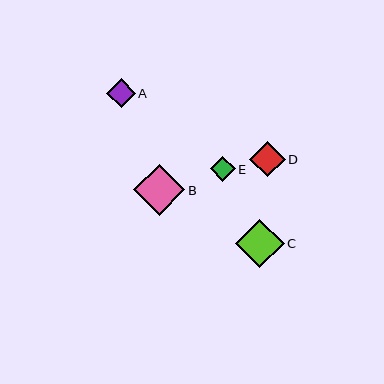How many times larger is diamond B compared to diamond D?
Diamond B is approximately 1.4 times the size of diamond D.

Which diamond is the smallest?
Diamond E is the smallest with a size of approximately 25 pixels.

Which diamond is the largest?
Diamond B is the largest with a size of approximately 51 pixels.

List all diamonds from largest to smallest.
From largest to smallest: B, C, D, A, E.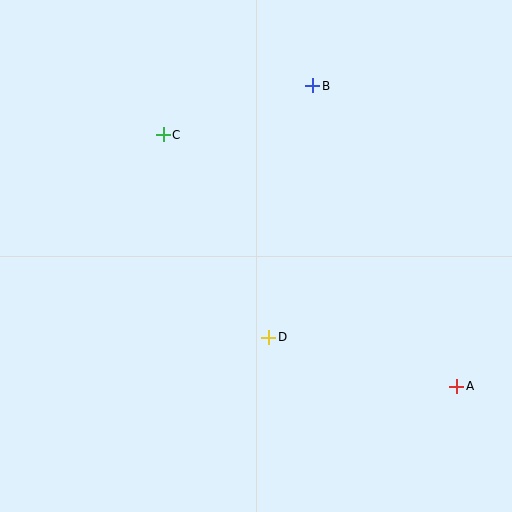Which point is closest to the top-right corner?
Point B is closest to the top-right corner.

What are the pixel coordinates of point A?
Point A is at (457, 386).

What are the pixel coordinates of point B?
Point B is at (313, 86).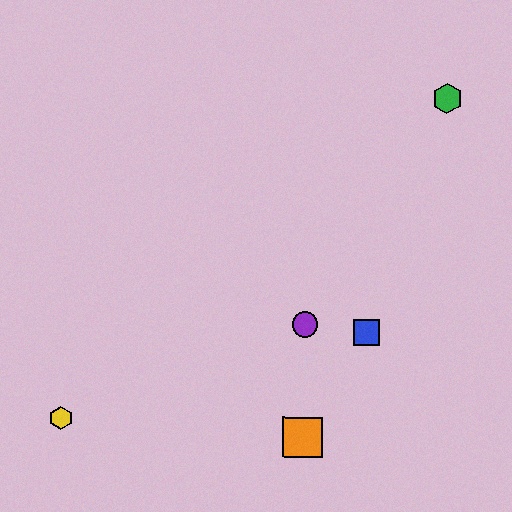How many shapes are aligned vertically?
3 shapes (the red square, the purple circle, the orange square) are aligned vertically.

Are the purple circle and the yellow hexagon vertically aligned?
No, the purple circle is at x≈305 and the yellow hexagon is at x≈61.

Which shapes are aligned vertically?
The red square, the purple circle, the orange square are aligned vertically.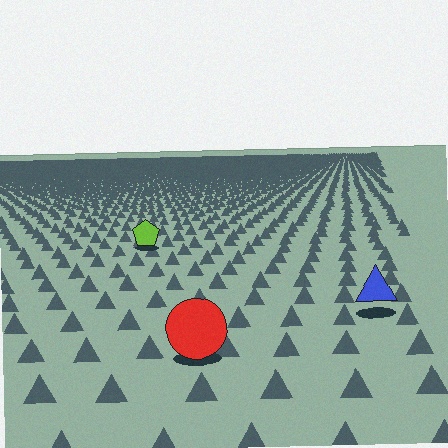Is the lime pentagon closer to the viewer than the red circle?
No. The red circle is closer — you can tell from the texture gradient: the ground texture is coarser near it.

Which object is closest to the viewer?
The red circle is closest. The texture marks near it are larger and more spread out.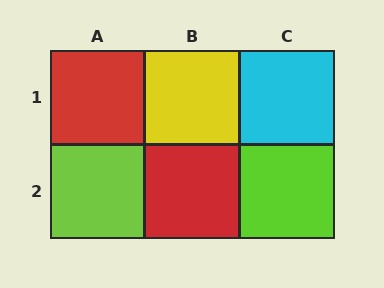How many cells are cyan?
1 cell is cyan.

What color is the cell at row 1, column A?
Red.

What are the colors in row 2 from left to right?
Lime, red, lime.